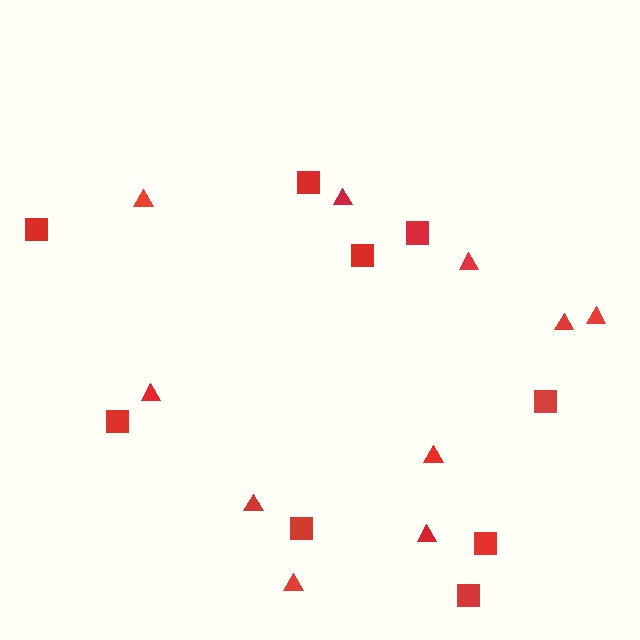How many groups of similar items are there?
There are 2 groups: one group of triangles (10) and one group of squares (9).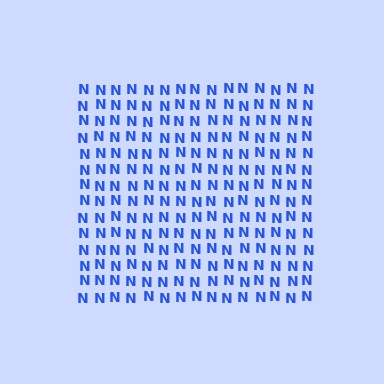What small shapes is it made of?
It is made of small letter N's.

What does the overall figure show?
The overall figure shows a square.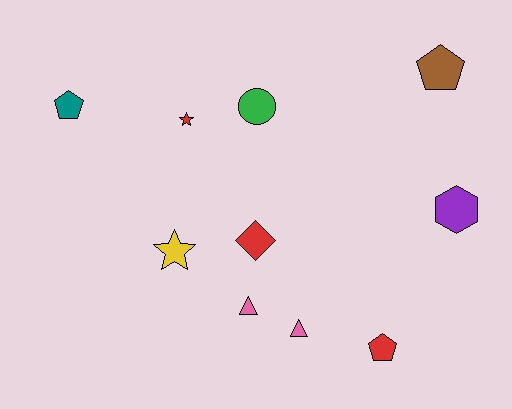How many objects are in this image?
There are 10 objects.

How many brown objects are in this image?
There is 1 brown object.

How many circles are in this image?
There is 1 circle.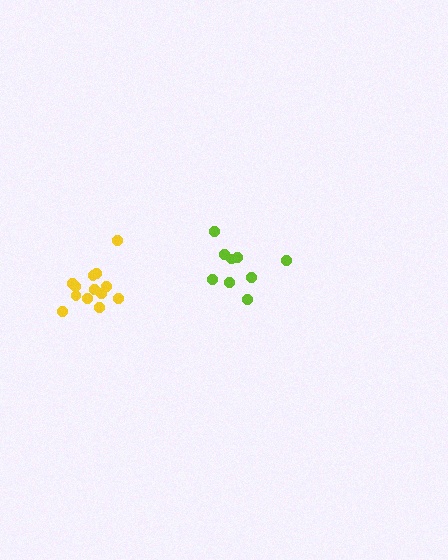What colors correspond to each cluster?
The clusters are colored: lime, yellow.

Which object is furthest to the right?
The lime cluster is rightmost.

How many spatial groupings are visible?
There are 2 spatial groupings.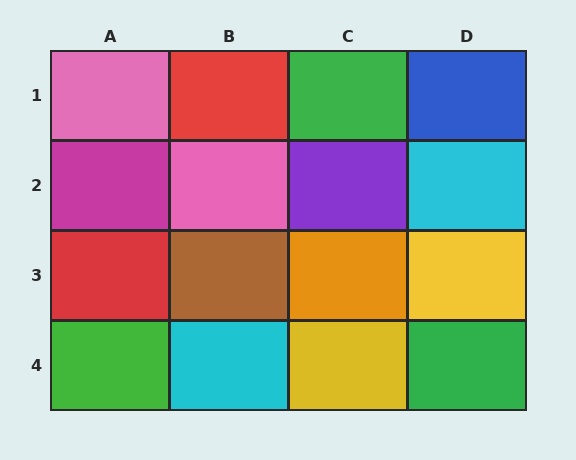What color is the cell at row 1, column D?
Blue.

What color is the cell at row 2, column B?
Pink.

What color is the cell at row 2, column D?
Cyan.